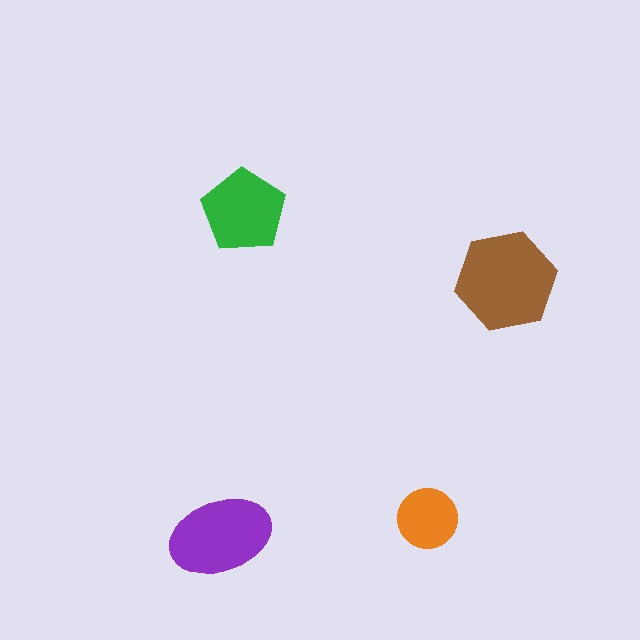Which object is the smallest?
The orange circle.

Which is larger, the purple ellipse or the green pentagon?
The purple ellipse.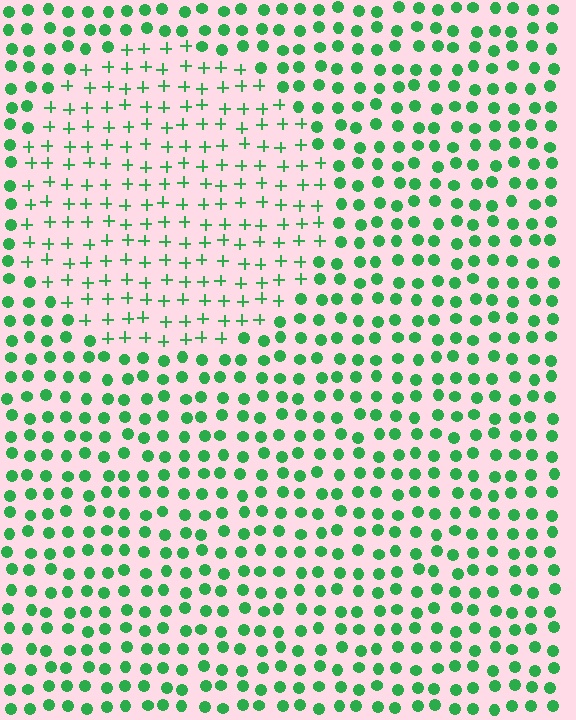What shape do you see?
I see a circle.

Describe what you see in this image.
The image is filled with small green elements arranged in a uniform grid. A circle-shaped region contains plus signs, while the surrounding area contains circles. The boundary is defined purely by the change in element shape.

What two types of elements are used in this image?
The image uses plus signs inside the circle region and circles outside it.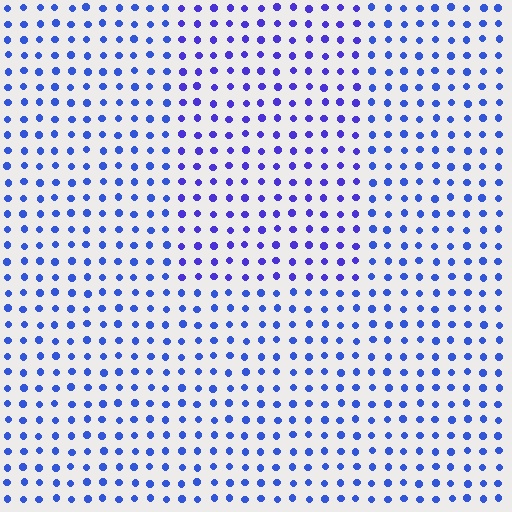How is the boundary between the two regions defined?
The boundary is defined purely by a slight shift in hue (about 22 degrees). Spacing, size, and orientation are identical on both sides.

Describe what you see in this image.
The image is filled with small blue elements in a uniform arrangement. A rectangle-shaped region is visible where the elements are tinted to a slightly different hue, forming a subtle color boundary.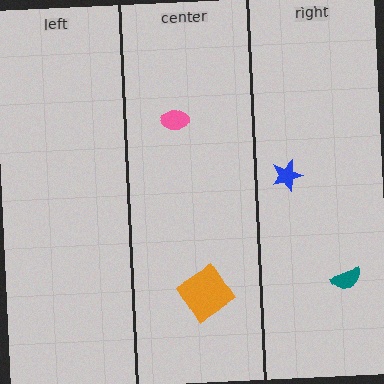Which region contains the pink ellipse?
The center region.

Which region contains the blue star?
The right region.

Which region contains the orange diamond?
The center region.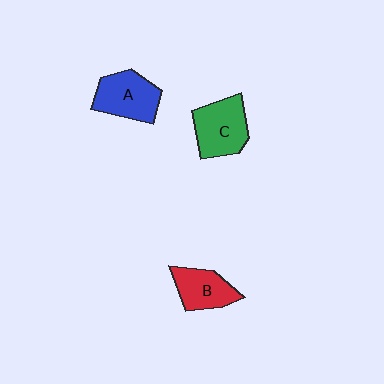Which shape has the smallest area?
Shape B (red).